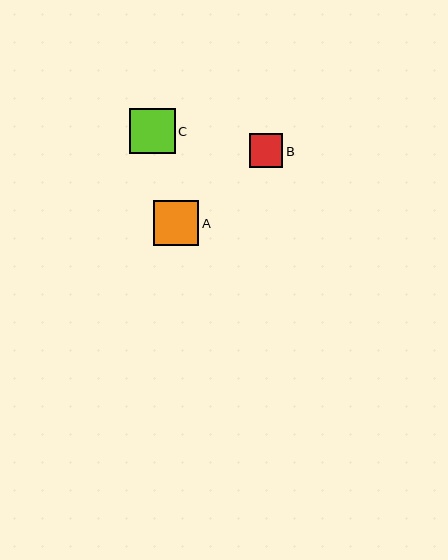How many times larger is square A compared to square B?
Square A is approximately 1.4 times the size of square B.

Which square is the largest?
Square C is the largest with a size of approximately 46 pixels.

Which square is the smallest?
Square B is the smallest with a size of approximately 33 pixels.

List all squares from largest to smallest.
From largest to smallest: C, A, B.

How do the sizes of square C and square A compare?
Square C and square A are approximately the same size.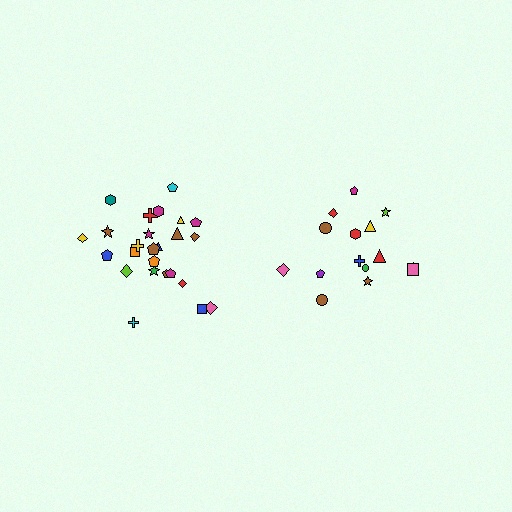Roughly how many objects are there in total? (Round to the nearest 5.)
Roughly 40 objects in total.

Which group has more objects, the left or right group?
The left group.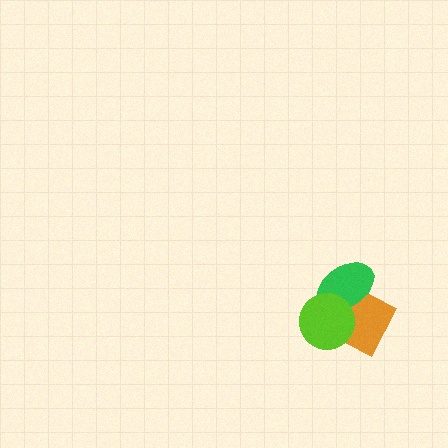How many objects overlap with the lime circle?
2 objects overlap with the lime circle.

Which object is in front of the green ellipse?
The lime circle is in front of the green ellipse.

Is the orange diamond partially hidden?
Yes, it is partially covered by another shape.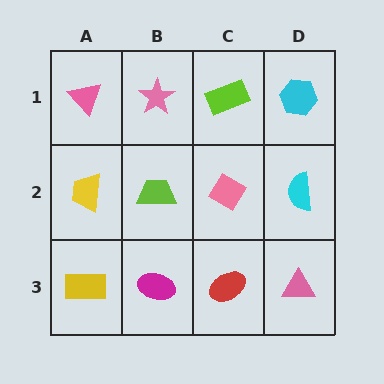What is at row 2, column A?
A yellow trapezoid.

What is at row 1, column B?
A pink star.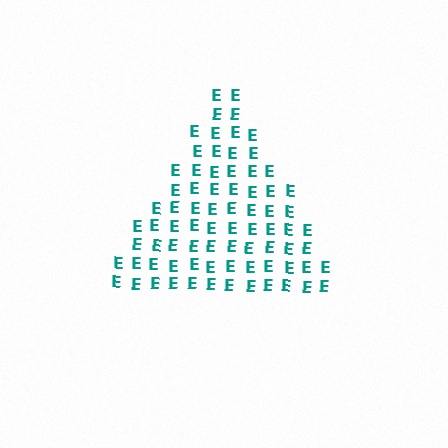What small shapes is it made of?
It is made of small letter E's.